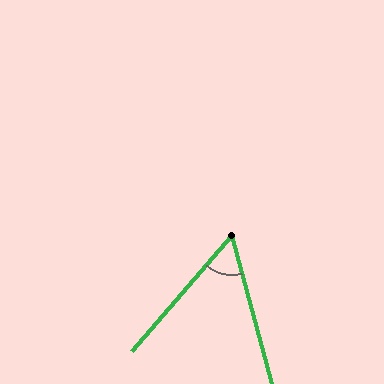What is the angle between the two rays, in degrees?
Approximately 56 degrees.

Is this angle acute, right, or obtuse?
It is acute.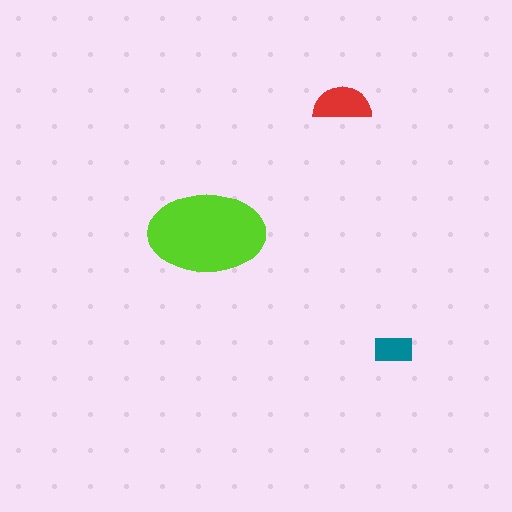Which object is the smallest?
The teal rectangle.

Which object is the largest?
The lime ellipse.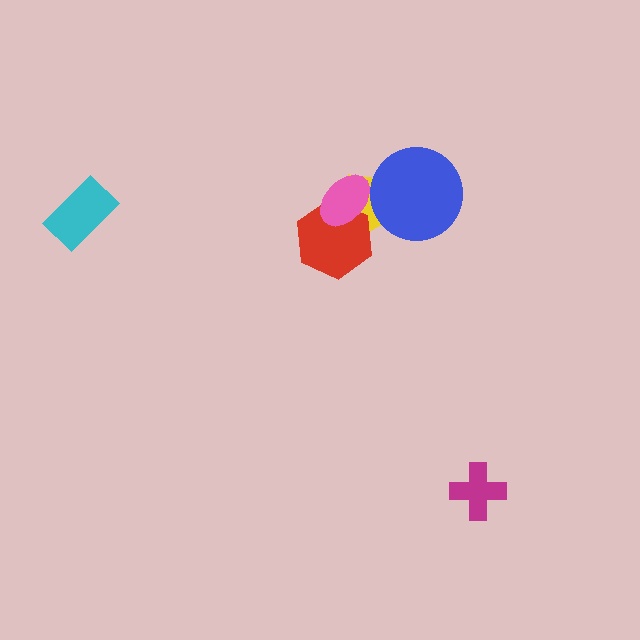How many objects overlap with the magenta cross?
0 objects overlap with the magenta cross.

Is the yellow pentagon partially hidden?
Yes, it is partially covered by another shape.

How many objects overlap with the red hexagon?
2 objects overlap with the red hexagon.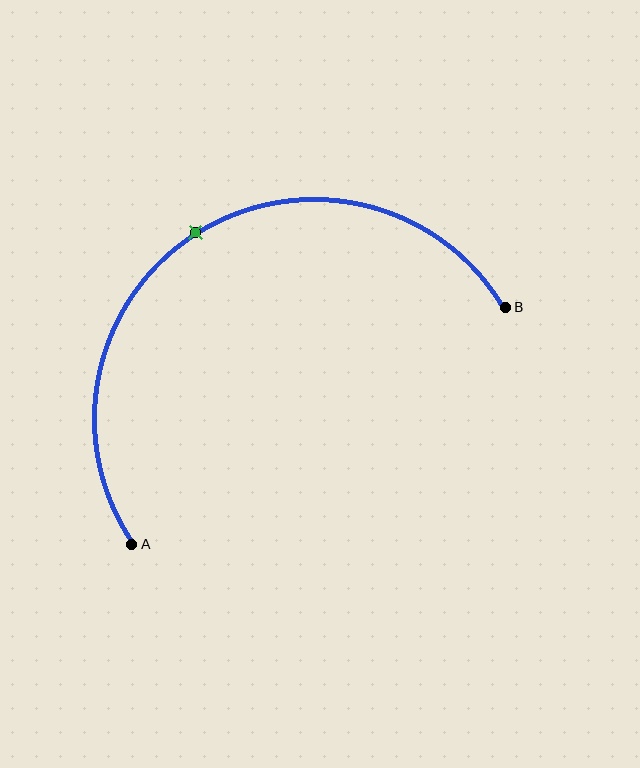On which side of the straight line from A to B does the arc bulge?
The arc bulges above the straight line connecting A and B.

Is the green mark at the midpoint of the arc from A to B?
Yes. The green mark lies on the arc at equal arc-length from both A and B — it is the arc midpoint.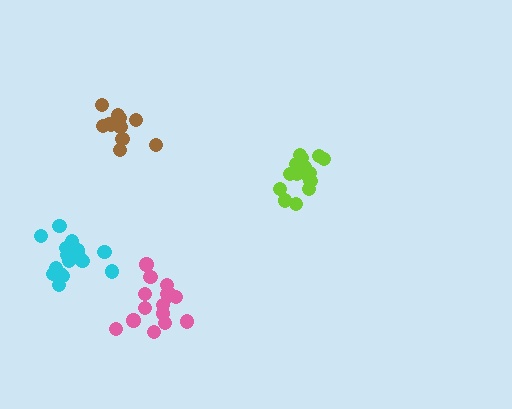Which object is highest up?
The brown cluster is topmost.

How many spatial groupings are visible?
There are 4 spatial groupings.